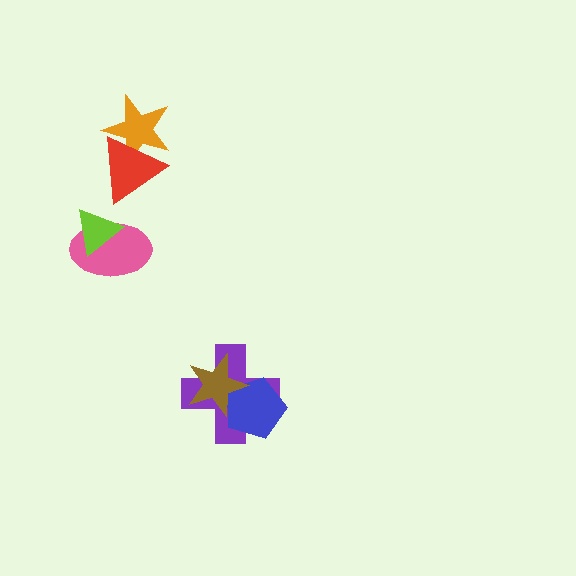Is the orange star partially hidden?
Yes, it is partially covered by another shape.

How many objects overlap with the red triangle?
1 object overlaps with the red triangle.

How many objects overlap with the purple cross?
2 objects overlap with the purple cross.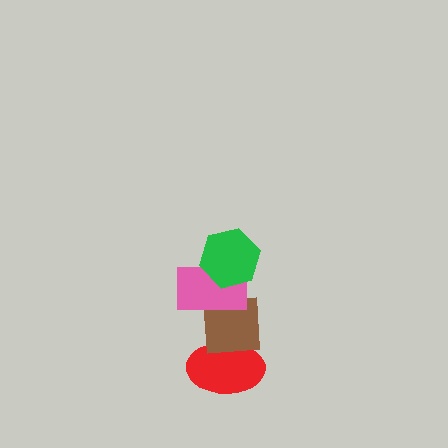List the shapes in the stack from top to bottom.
From top to bottom: the green hexagon, the pink rectangle, the brown square, the red ellipse.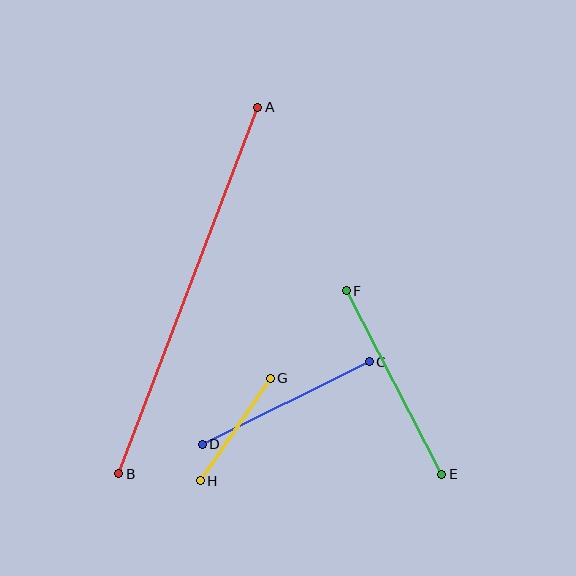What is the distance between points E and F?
The distance is approximately 207 pixels.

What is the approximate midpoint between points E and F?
The midpoint is at approximately (394, 383) pixels.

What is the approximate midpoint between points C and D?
The midpoint is at approximately (286, 403) pixels.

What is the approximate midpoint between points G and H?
The midpoint is at approximately (235, 429) pixels.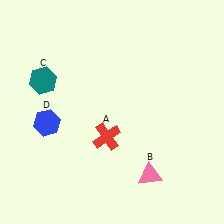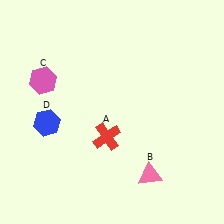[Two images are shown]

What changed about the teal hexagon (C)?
In Image 1, C is teal. In Image 2, it changed to pink.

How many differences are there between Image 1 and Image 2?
There is 1 difference between the two images.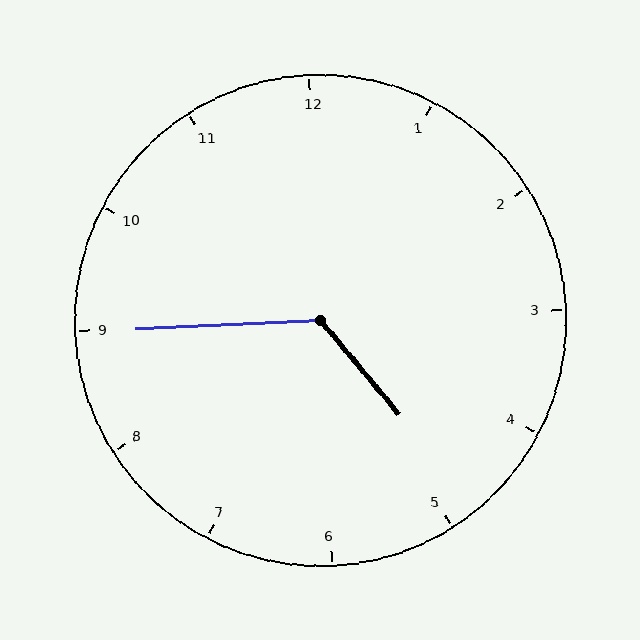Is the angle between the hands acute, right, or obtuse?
It is obtuse.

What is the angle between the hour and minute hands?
Approximately 128 degrees.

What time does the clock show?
4:45.